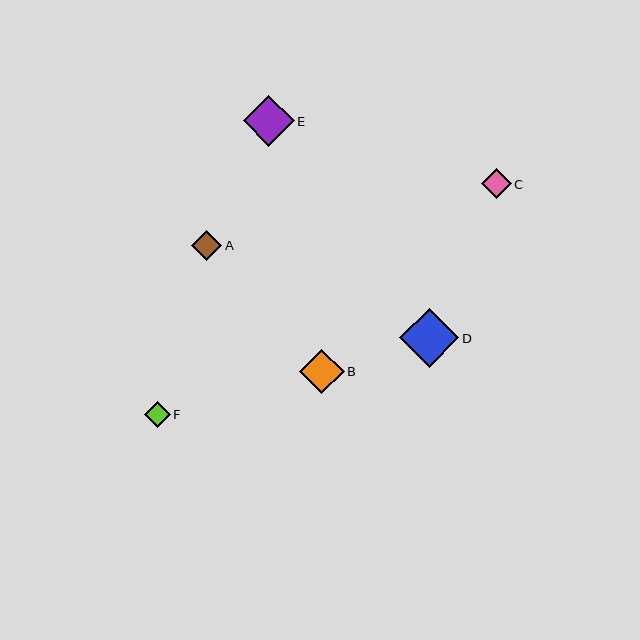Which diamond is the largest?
Diamond D is the largest with a size of approximately 59 pixels.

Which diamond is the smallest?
Diamond F is the smallest with a size of approximately 26 pixels.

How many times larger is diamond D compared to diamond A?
Diamond D is approximately 2.0 times the size of diamond A.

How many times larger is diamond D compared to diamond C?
Diamond D is approximately 2.0 times the size of diamond C.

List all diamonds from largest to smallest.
From largest to smallest: D, E, B, A, C, F.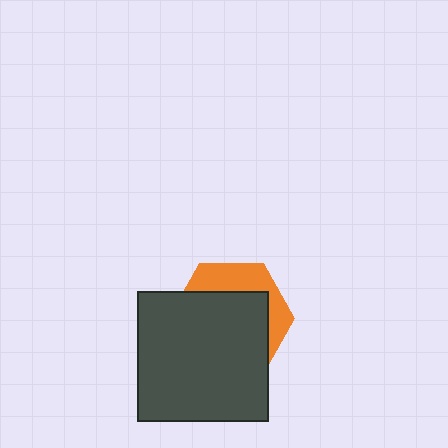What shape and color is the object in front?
The object in front is a dark gray square.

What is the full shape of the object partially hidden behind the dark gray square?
The partially hidden object is an orange hexagon.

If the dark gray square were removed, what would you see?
You would see the complete orange hexagon.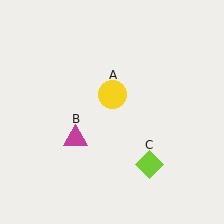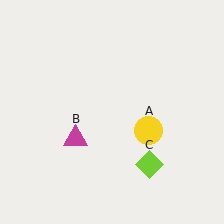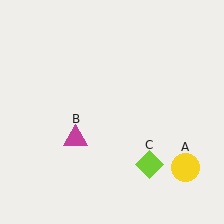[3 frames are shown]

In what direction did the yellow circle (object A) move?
The yellow circle (object A) moved down and to the right.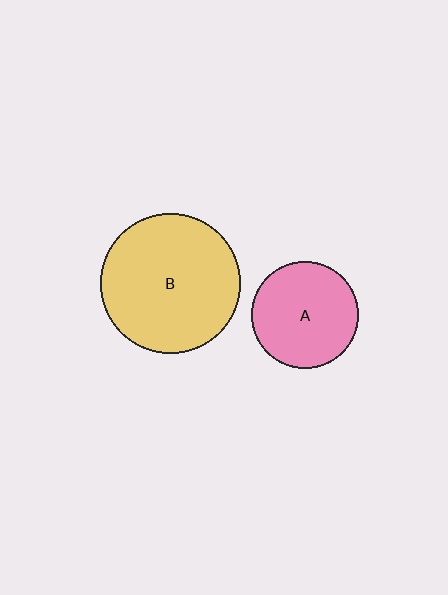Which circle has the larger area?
Circle B (yellow).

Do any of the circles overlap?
No, none of the circles overlap.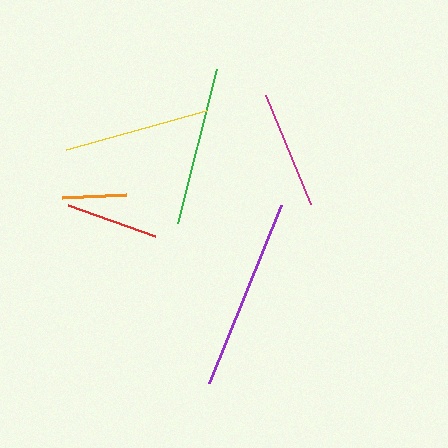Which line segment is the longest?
The purple line is the longest at approximately 192 pixels.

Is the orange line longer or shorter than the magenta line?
The magenta line is longer than the orange line.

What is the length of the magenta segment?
The magenta segment is approximately 118 pixels long.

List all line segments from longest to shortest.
From longest to shortest: purple, green, yellow, magenta, red, orange.